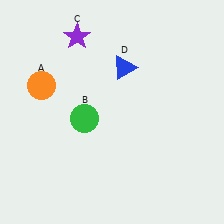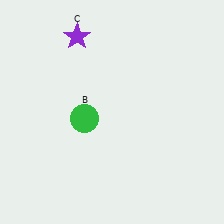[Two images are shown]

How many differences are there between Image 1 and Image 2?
There are 2 differences between the two images.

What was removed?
The blue triangle (D), the orange circle (A) were removed in Image 2.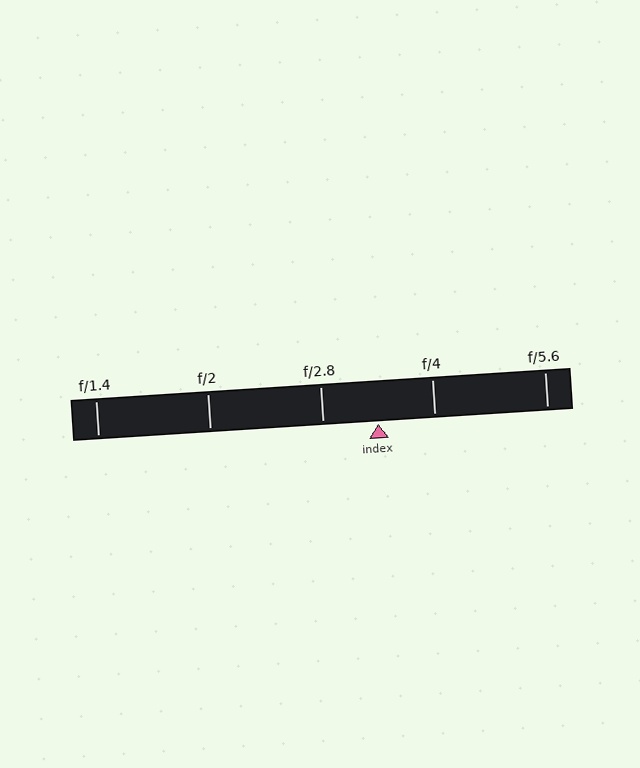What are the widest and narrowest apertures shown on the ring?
The widest aperture shown is f/1.4 and the narrowest is f/5.6.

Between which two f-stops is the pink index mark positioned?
The index mark is between f/2.8 and f/4.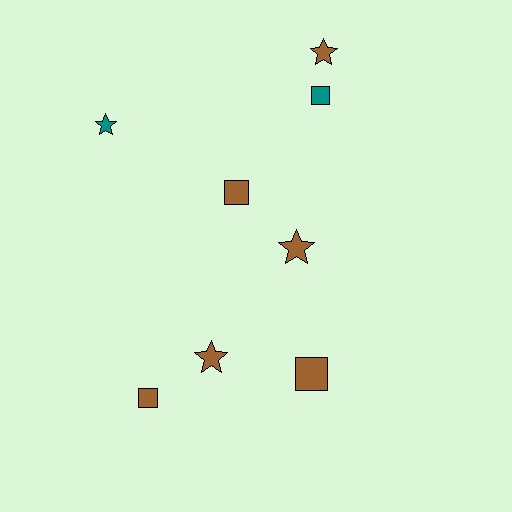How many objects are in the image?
There are 8 objects.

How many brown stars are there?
There are 3 brown stars.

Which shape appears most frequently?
Star, with 4 objects.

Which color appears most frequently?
Brown, with 6 objects.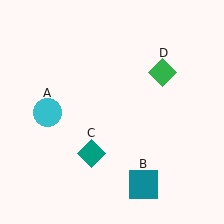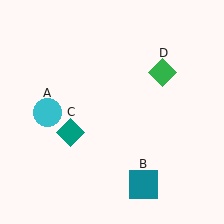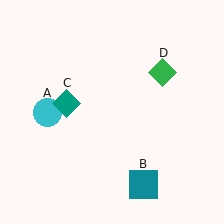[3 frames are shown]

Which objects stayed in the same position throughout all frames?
Cyan circle (object A) and teal square (object B) and green diamond (object D) remained stationary.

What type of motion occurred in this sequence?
The teal diamond (object C) rotated clockwise around the center of the scene.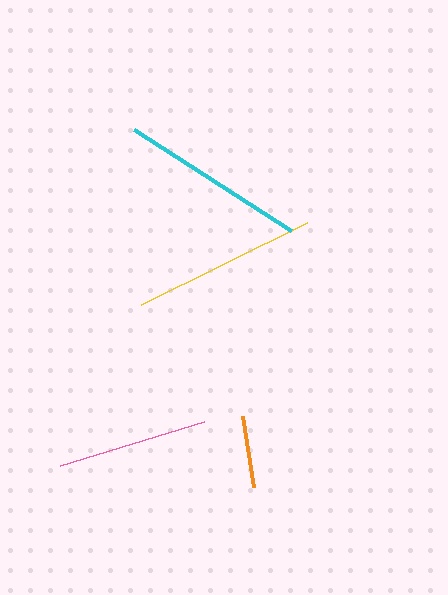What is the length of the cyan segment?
The cyan segment is approximately 187 pixels long.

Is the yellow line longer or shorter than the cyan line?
The cyan line is longer than the yellow line.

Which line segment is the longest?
The cyan line is the longest at approximately 187 pixels.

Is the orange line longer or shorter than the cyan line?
The cyan line is longer than the orange line.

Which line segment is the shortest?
The orange line is the shortest at approximately 72 pixels.